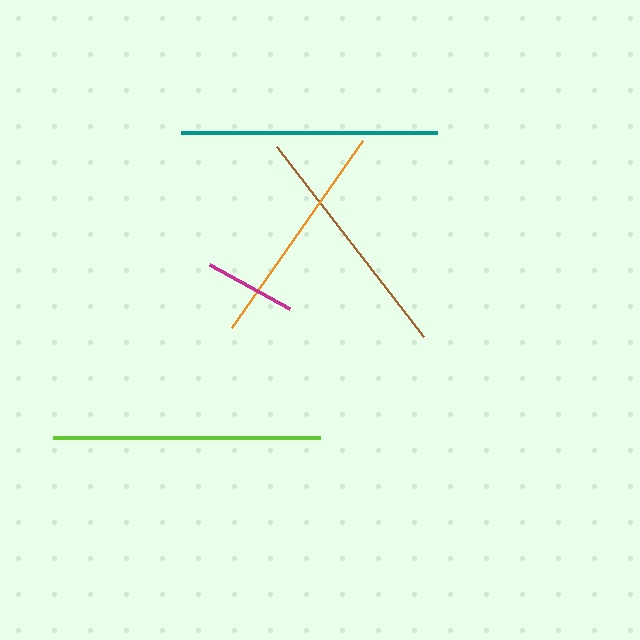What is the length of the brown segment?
The brown segment is approximately 241 pixels long.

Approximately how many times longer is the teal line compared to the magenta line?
The teal line is approximately 2.8 times the length of the magenta line.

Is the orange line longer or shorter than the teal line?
The teal line is longer than the orange line.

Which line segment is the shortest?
The magenta line is the shortest at approximately 91 pixels.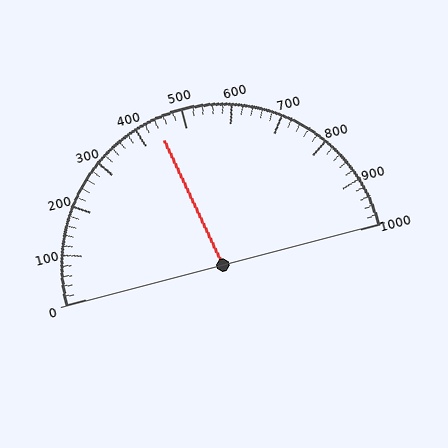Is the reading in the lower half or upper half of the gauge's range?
The reading is in the lower half of the range (0 to 1000).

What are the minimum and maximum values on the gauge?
The gauge ranges from 0 to 1000.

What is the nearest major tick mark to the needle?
The nearest major tick mark is 400.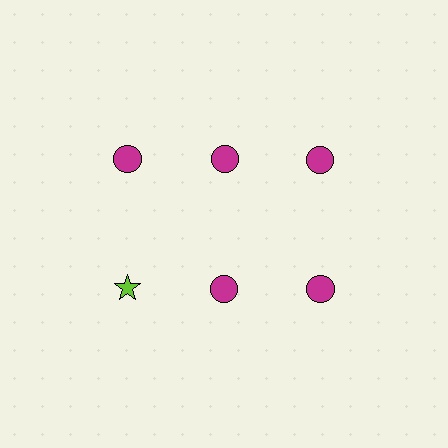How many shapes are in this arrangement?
There are 6 shapes arranged in a grid pattern.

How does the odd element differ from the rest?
It differs in both color (lime instead of magenta) and shape (star instead of circle).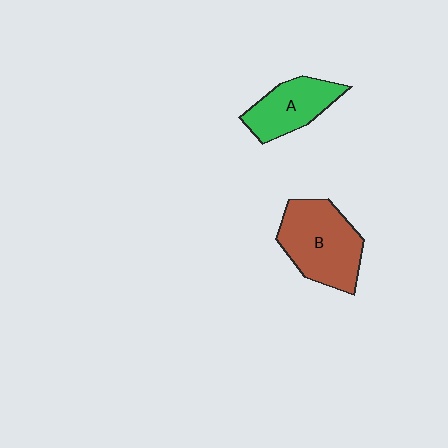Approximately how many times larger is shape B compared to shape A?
Approximately 1.5 times.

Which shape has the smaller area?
Shape A (green).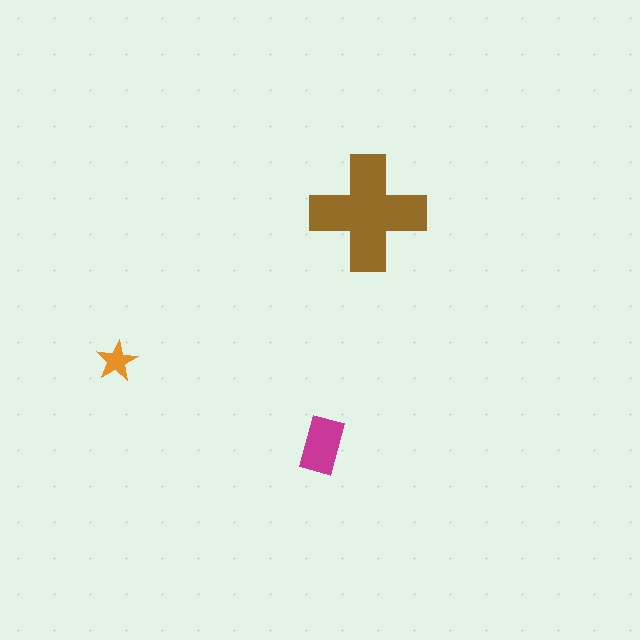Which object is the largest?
The brown cross.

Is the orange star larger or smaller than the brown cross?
Smaller.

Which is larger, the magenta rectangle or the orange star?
The magenta rectangle.